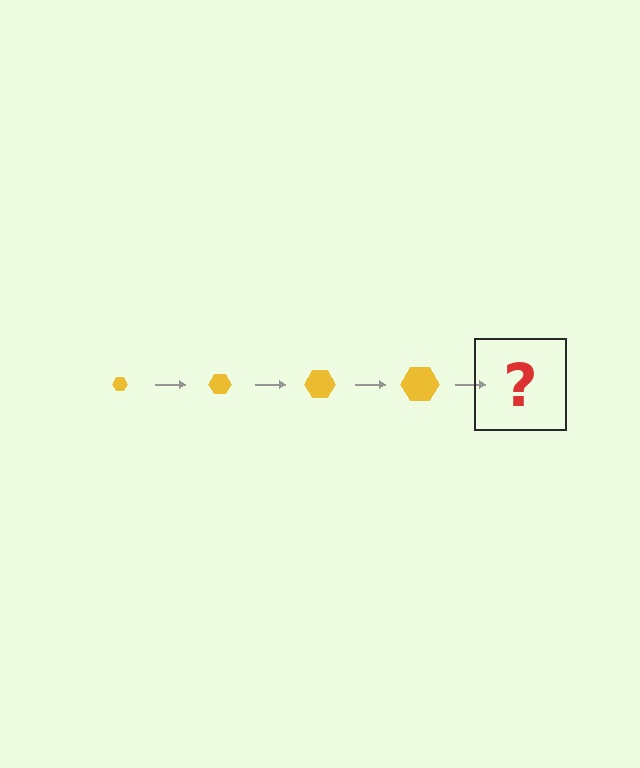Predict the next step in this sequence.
The next step is a yellow hexagon, larger than the previous one.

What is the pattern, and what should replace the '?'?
The pattern is that the hexagon gets progressively larger each step. The '?' should be a yellow hexagon, larger than the previous one.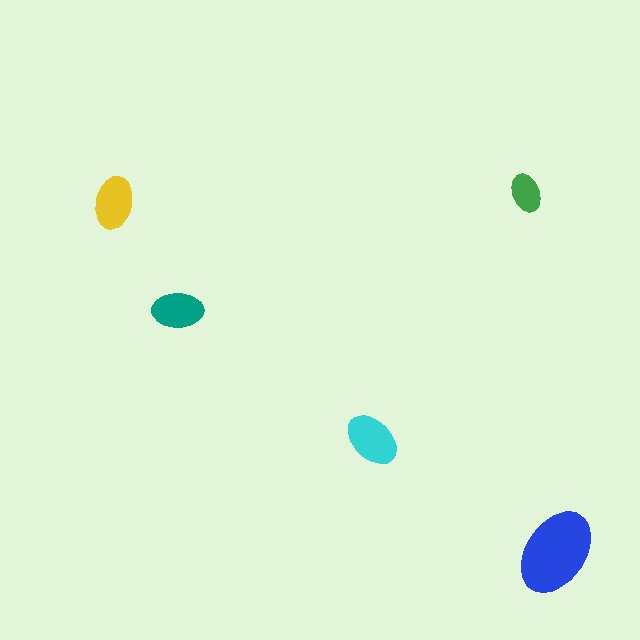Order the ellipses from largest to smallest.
the blue one, the cyan one, the yellow one, the teal one, the green one.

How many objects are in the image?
There are 5 objects in the image.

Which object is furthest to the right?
The blue ellipse is rightmost.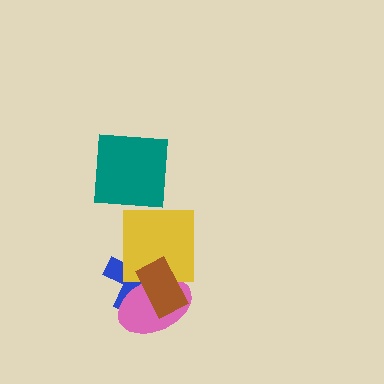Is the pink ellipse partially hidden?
Yes, it is partially covered by another shape.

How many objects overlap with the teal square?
0 objects overlap with the teal square.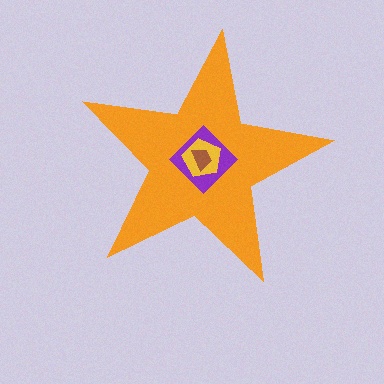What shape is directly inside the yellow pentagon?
The brown trapezoid.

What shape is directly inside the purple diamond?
The yellow pentagon.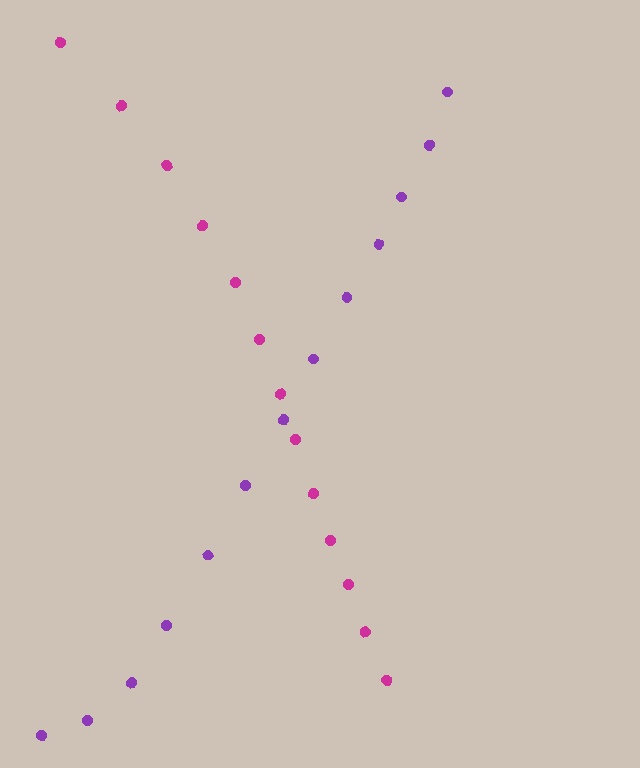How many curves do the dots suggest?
There are 2 distinct paths.